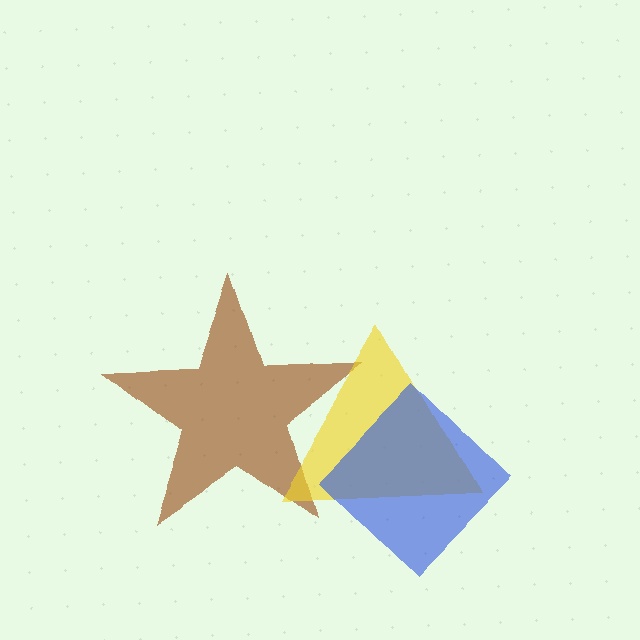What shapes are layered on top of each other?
The layered shapes are: a brown star, a yellow triangle, a blue diamond.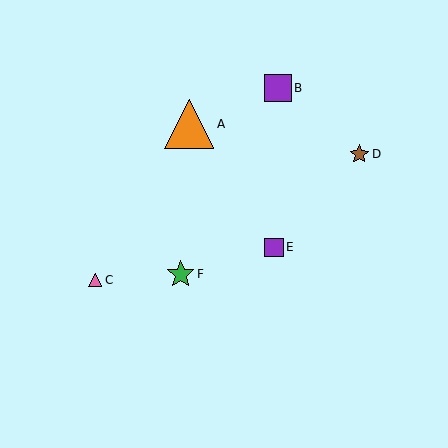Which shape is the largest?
The orange triangle (labeled A) is the largest.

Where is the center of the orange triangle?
The center of the orange triangle is at (189, 124).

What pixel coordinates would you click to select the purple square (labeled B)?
Click at (278, 88) to select the purple square B.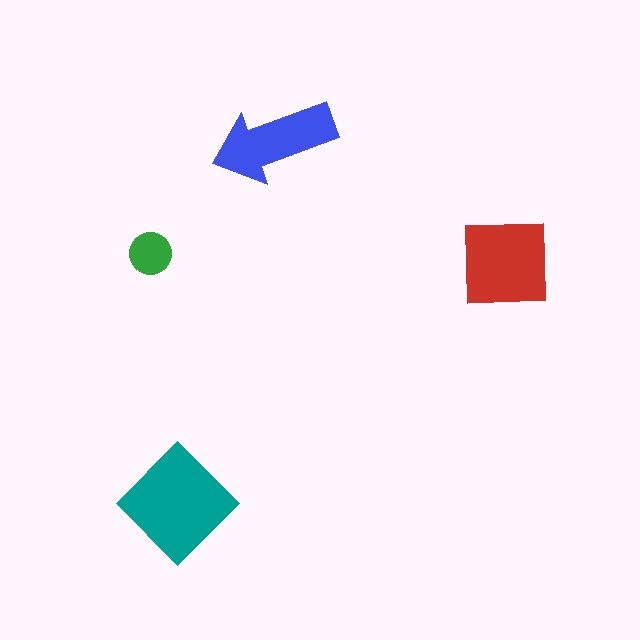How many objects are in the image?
There are 4 objects in the image.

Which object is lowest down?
The teal diamond is bottommost.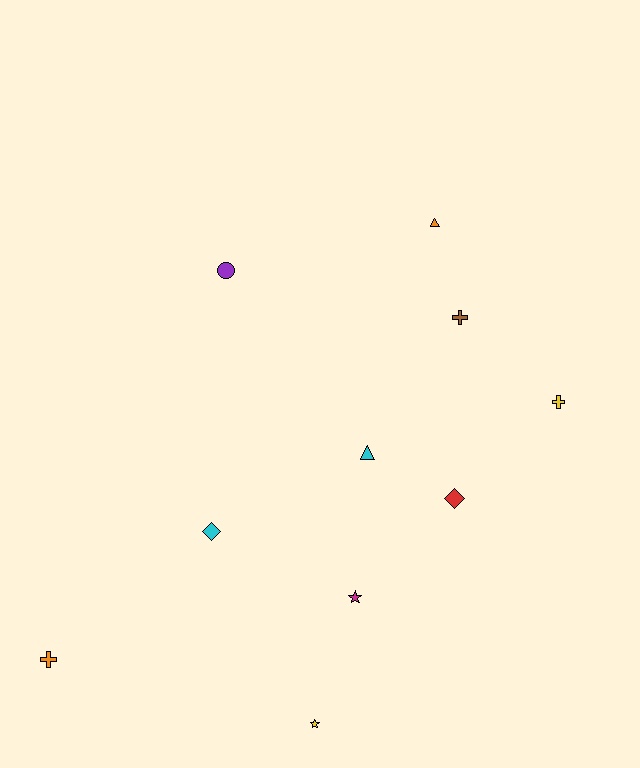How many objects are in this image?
There are 10 objects.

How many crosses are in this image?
There are 3 crosses.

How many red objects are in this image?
There is 1 red object.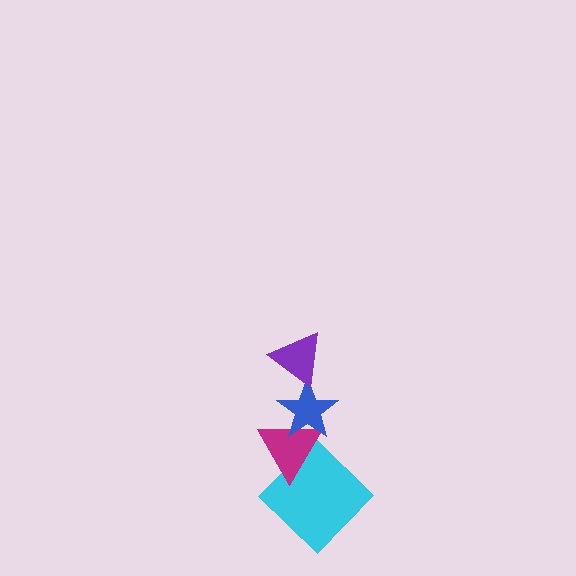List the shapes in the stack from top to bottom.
From top to bottom: the purple triangle, the blue star, the magenta triangle, the cyan diamond.